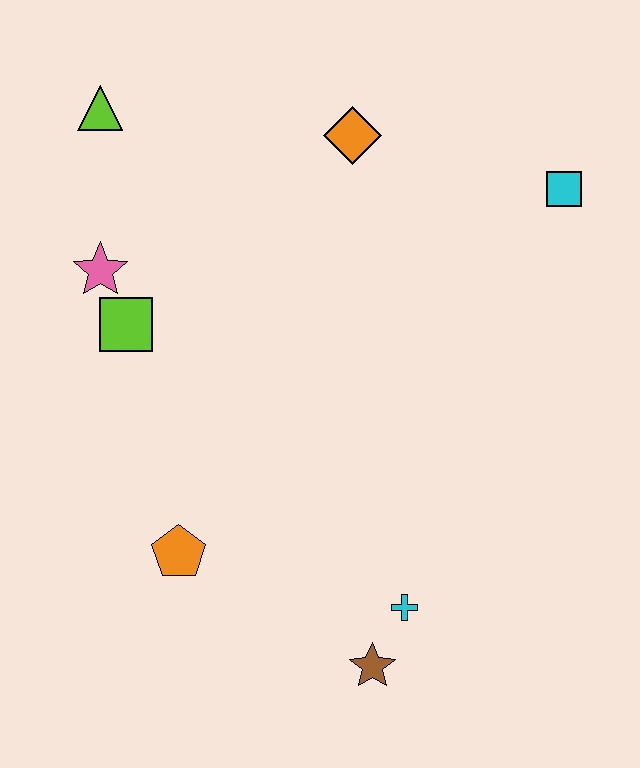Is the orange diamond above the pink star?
Yes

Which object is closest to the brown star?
The cyan cross is closest to the brown star.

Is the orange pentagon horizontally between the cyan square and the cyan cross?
No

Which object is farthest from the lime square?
The cyan square is farthest from the lime square.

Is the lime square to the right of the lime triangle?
Yes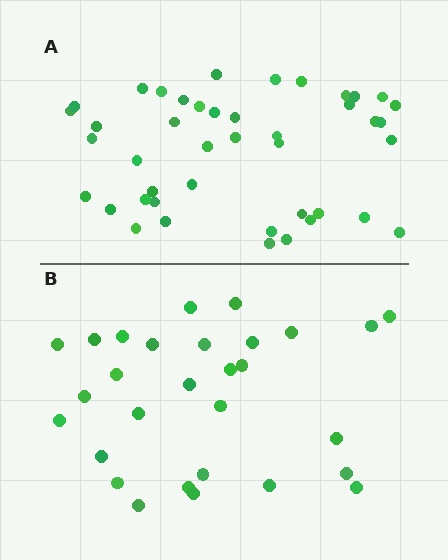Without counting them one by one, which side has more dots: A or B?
Region A (the top region) has more dots.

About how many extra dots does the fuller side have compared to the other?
Region A has approximately 15 more dots than region B.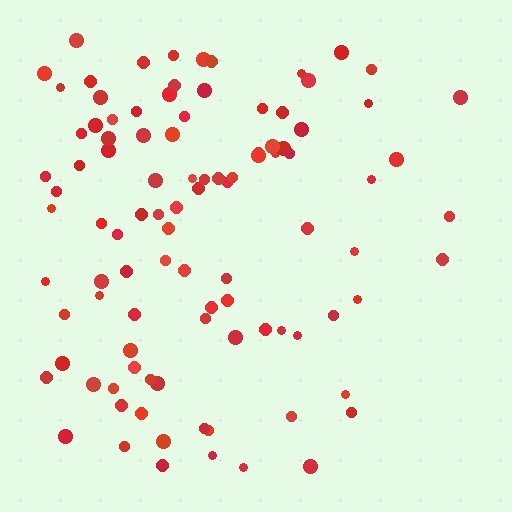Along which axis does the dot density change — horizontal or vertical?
Horizontal.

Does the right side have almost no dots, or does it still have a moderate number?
Still a moderate number, just noticeably fewer than the left.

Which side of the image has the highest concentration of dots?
The left.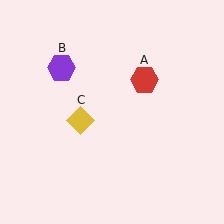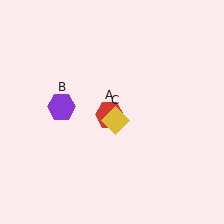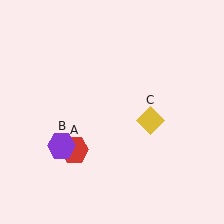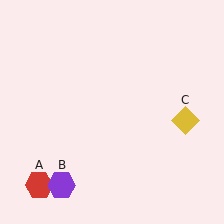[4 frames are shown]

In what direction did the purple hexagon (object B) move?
The purple hexagon (object B) moved down.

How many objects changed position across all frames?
3 objects changed position: red hexagon (object A), purple hexagon (object B), yellow diamond (object C).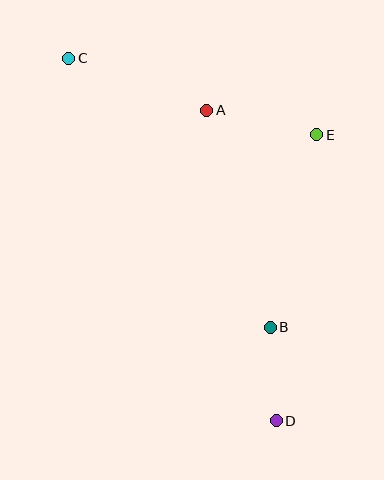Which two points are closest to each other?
Points B and D are closest to each other.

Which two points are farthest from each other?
Points C and D are farthest from each other.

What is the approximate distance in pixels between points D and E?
The distance between D and E is approximately 289 pixels.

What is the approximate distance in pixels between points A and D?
The distance between A and D is approximately 318 pixels.